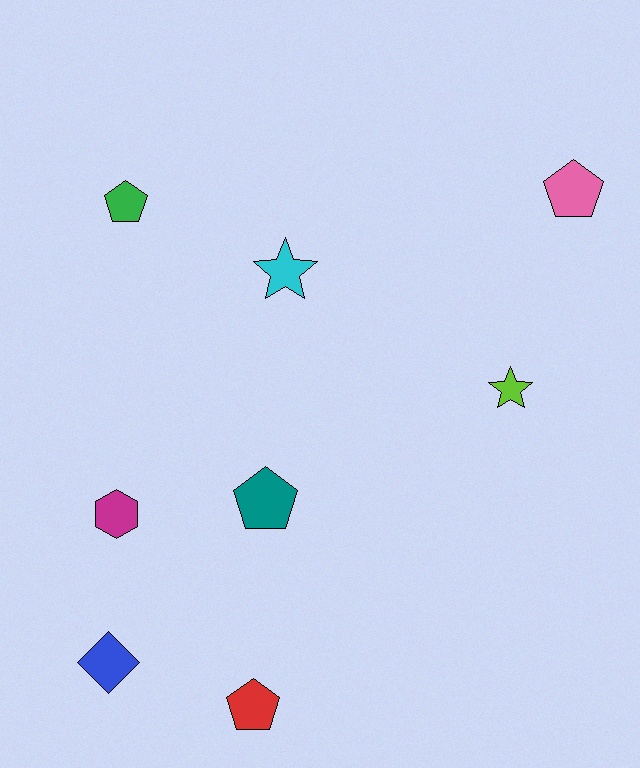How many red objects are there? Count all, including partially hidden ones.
There is 1 red object.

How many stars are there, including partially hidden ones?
There are 2 stars.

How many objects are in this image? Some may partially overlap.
There are 8 objects.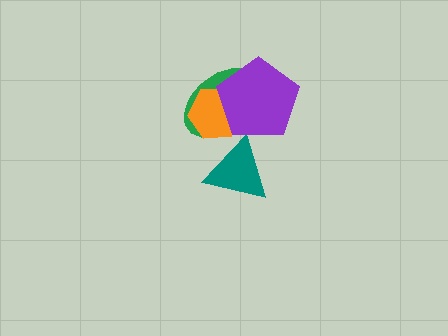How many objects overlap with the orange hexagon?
2 objects overlap with the orange hexagon.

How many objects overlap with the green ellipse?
3 objects overlap with the green ellipse.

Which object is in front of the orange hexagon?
The purple pentagon is in front of the orange hexagon.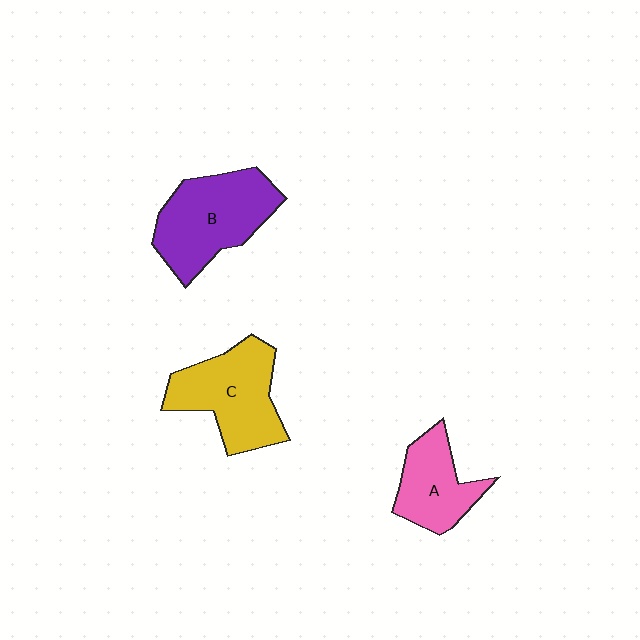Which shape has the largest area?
Shape B (purple).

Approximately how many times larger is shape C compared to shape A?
Approximately 1.4 times.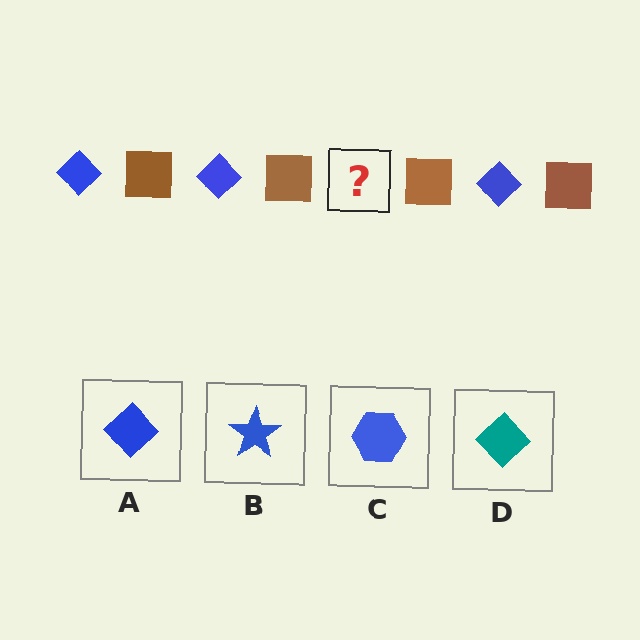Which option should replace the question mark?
Option A.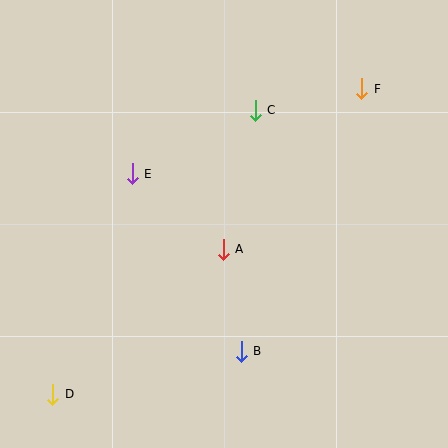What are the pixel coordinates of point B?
Point B is at (241, 351).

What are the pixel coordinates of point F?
Point F is at (362, 89).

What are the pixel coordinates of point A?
Point A is at (223, 249).